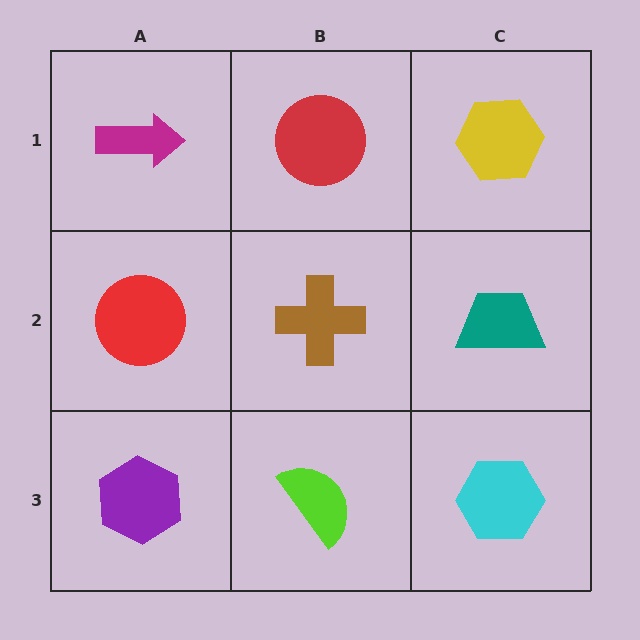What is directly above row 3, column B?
A brown cross.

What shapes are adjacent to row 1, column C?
A teal trapezoid (row 2, column C), a red circle (row 1, column B).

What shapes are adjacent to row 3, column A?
A red circle (row 2, column A), a lime semicircle (row 3, column B).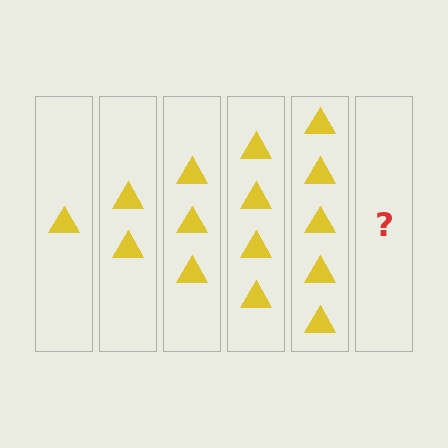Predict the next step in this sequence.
The next step is 6 triangles.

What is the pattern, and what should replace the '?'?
The pattern is that each step adds one more triangle. The '?' should be 6 triangles.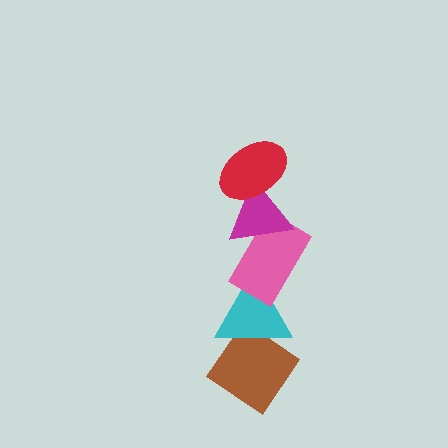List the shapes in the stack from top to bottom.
From top to bottom: the red ellipse, the magenta triangle, the pink rectangle, the cyan triangle, the brown diamond.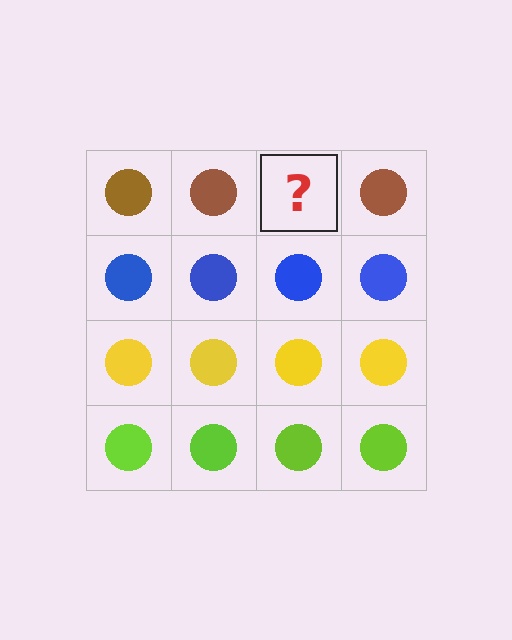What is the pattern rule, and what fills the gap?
The rule is that each row has a consistent color. The gap should be filled with a brown circle.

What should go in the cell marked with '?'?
The missing cell should contain a brown circle.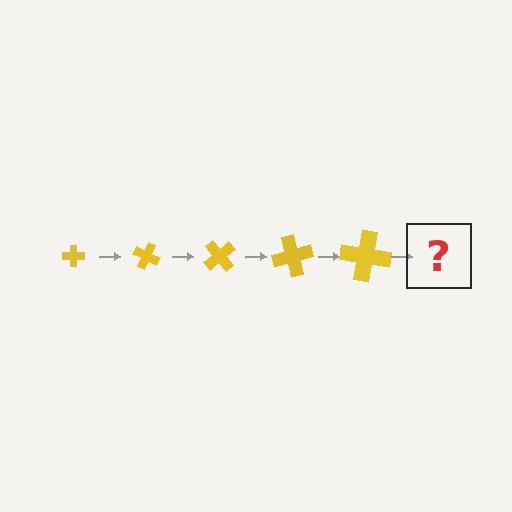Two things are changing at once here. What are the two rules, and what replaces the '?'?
The two rules are that the cross grows larger each step and it rotates 25 degrees each step. The '?' should be a cross, larger than the previous one and rotated 125 degrees from the start.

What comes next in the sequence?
The next element should be a cross, larger than the previous one and rotated 125 degrees from the start.